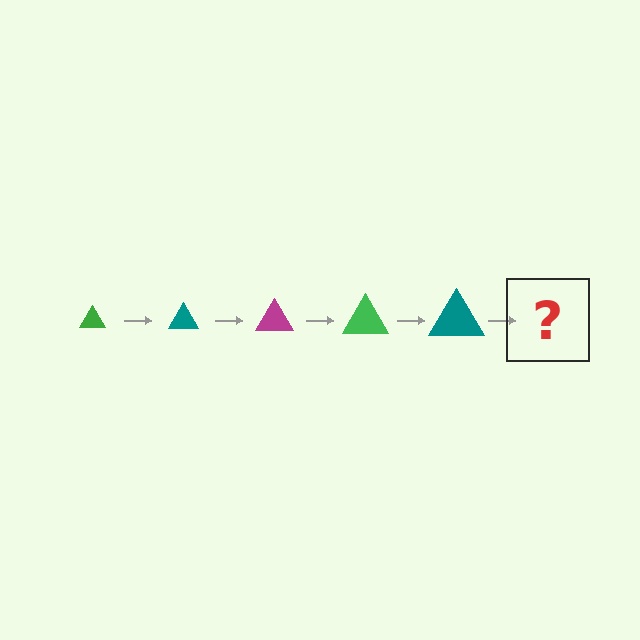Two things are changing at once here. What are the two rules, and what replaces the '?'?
The two rules are that the triangle grows larger each step and the color cycles through green, teal, and magenta. The '?' should be a magenta triangle, larger than the previous one.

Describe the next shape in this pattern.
It should be a magenta triangle, larger than the previous one.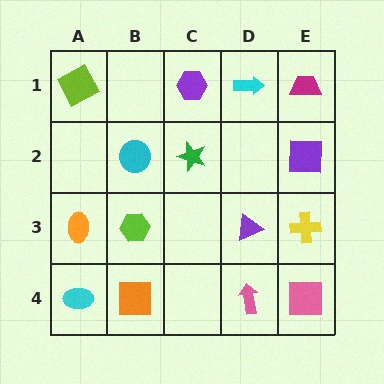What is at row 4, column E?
A pink square.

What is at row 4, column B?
An orange square.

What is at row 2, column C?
A green star.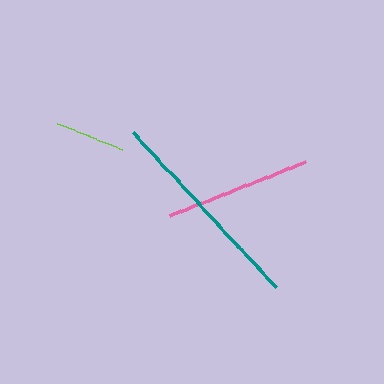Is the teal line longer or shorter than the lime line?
The teal line is longer than the lime line.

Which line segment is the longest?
The teal line is the longest at approximately 210 pixels.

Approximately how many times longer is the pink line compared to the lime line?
The pink line is approximately 2.1 times the length of the lime line.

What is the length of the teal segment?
The teal segment is approximately 210 pixels long.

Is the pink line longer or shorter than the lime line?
The pink line is longer than the lime line.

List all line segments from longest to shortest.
From longest to shortest: teal, pink, lime.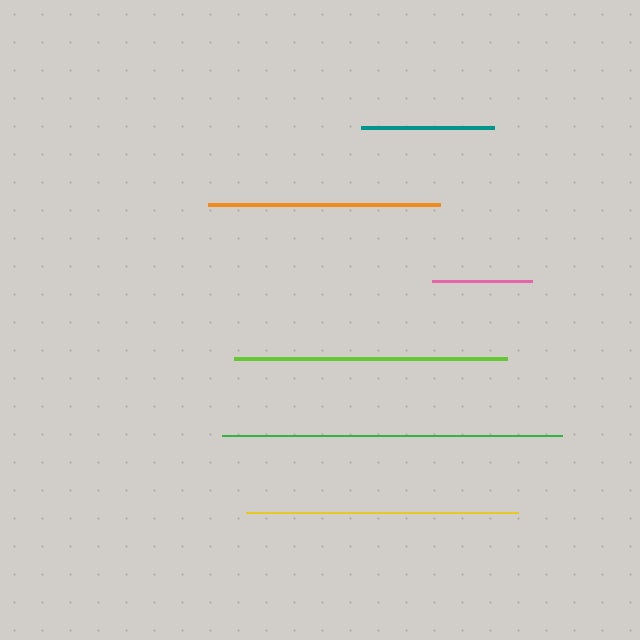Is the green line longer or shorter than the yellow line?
The green line is longer than the yellow line.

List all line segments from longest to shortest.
From longest to shortest: green, lime, yellow, orange, teal, pink.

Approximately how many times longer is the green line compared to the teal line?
The green line is approximately 2.5 times the length of the teal line.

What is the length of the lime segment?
The lime segment is approximately 273 pixels long.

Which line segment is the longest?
The green line is the longest at approximately 340 pixels.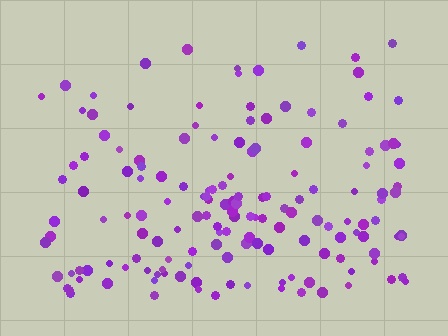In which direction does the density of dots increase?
From top to bottom, with the bottom side densest.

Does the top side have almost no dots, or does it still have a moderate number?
Still a moderate number, just noticeably fewer than the bottom.